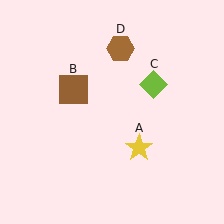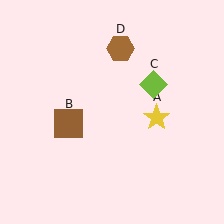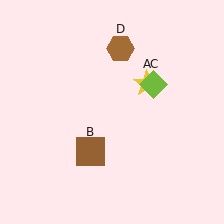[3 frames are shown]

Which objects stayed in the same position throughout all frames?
Lime diamond (object C) and brown hexagon (object D) remained stationary.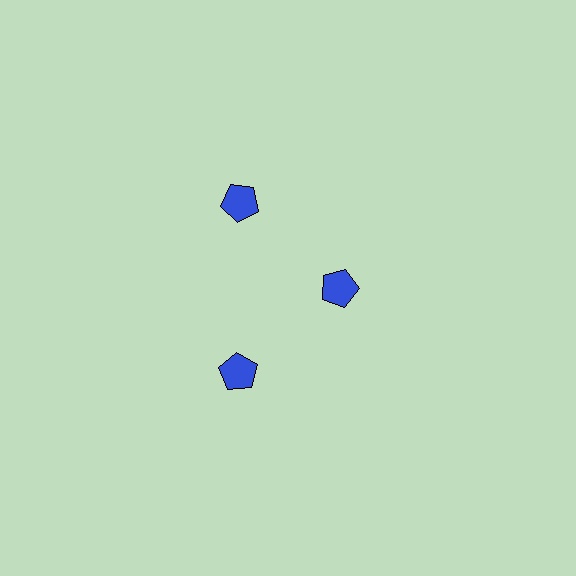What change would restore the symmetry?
The symmetry would be restored by moving it outward, back onto the ring so that all 3 pentagons sit at equal angles and equal distance from the center.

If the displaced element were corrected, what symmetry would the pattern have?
It would have 3-fold rotational symmetry — the pattern would map onto itself every 120 degrees.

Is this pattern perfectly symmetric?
No. The 3 blue pentagons are arranged in a ring, but one element near the 3 o'clock position is pulled inward toward the center, breaking the 3-fold rotational symmetry.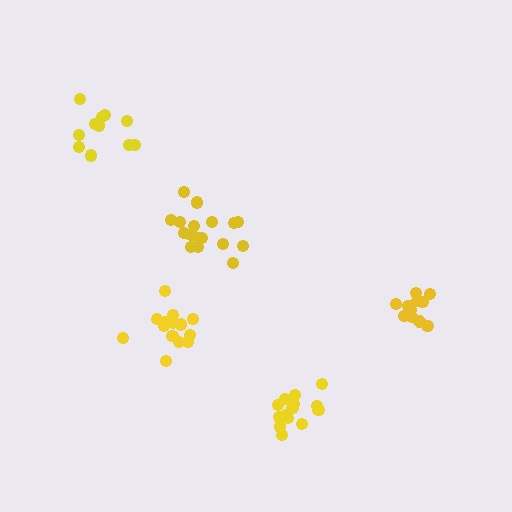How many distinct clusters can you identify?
There are 5 distinct clusters.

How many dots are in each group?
Group 1: 12 dots, Group 2: 14 dots, Group 3: 15 dots, Group 4: 17 dots, Group 5: 11 dots (69 total).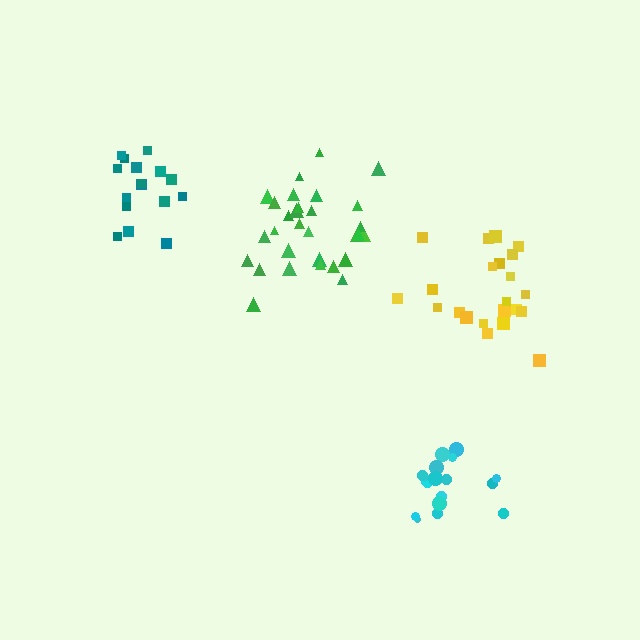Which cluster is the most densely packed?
Teal.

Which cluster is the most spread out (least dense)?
Yellow.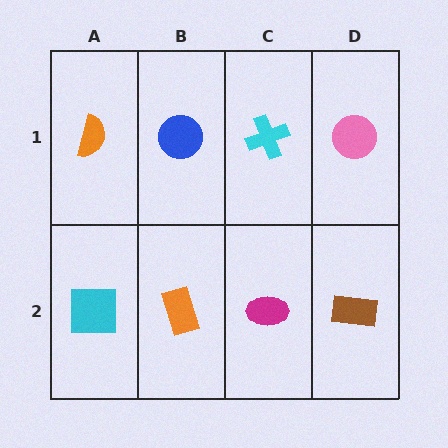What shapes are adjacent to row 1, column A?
A cyan square (row 2, column A), a blue circle (row 1, column B).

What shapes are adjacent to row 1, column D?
A brown rectangle (row 2, column D), a cyan cross (row 1, column C).